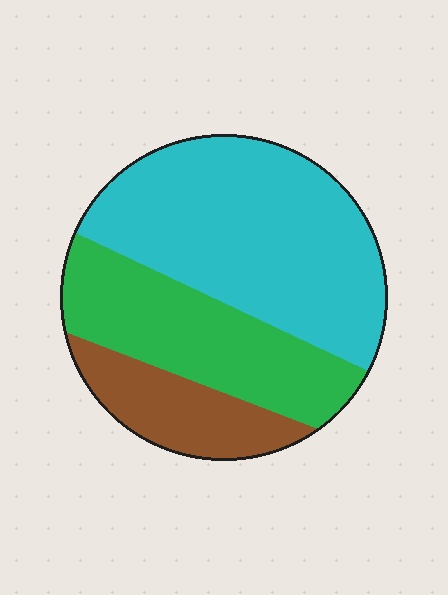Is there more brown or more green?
Green.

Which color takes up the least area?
Brown, at roughly 15%.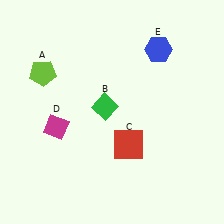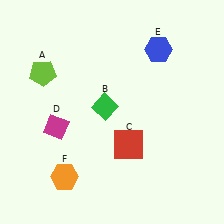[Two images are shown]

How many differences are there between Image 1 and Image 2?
There is 1 difference between the two images.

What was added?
An orange hexagon (F) was added in Image 2.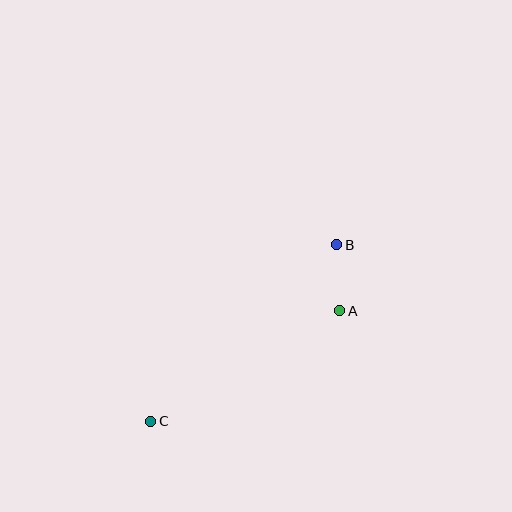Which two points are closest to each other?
Points A and B are closest to each other.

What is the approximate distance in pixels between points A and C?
The distance between A and C is approximately 219 pixels.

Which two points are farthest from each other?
Points B and C are farthest from each other.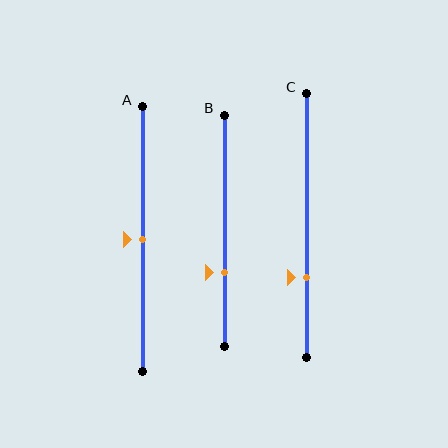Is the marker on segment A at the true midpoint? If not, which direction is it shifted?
Yes, the marker on segment A is at the true midpoint.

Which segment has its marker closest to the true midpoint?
Segment A has its marker closest to the true midpoint.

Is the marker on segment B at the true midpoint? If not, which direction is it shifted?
No, the marker on segment B is shifted downward by about 18% of the segment length.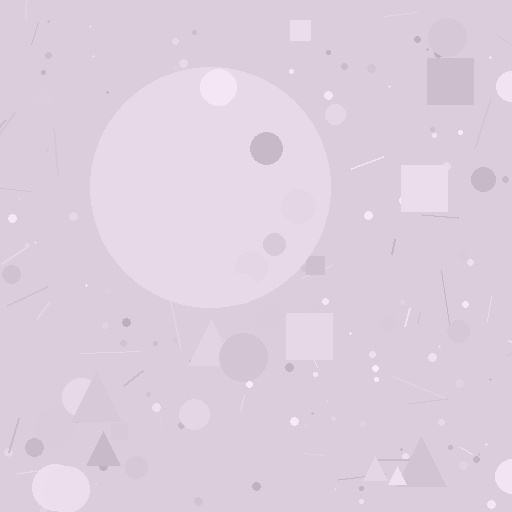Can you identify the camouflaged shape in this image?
The camouflaged shape is a circle.